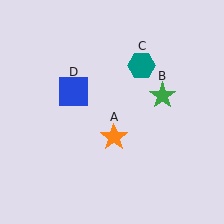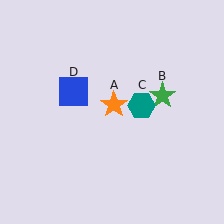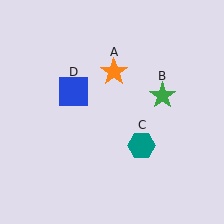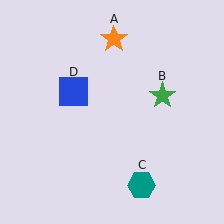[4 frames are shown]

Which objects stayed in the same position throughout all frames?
Green star (object B) and blue square (object D) remained stationary.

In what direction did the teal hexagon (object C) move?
The teal hexagon (object C) moved down.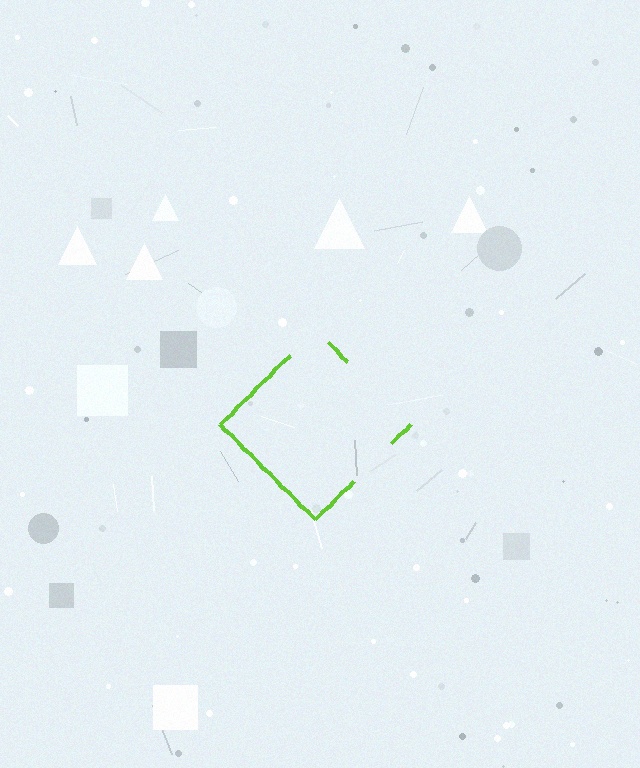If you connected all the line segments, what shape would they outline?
They would outline a diamond.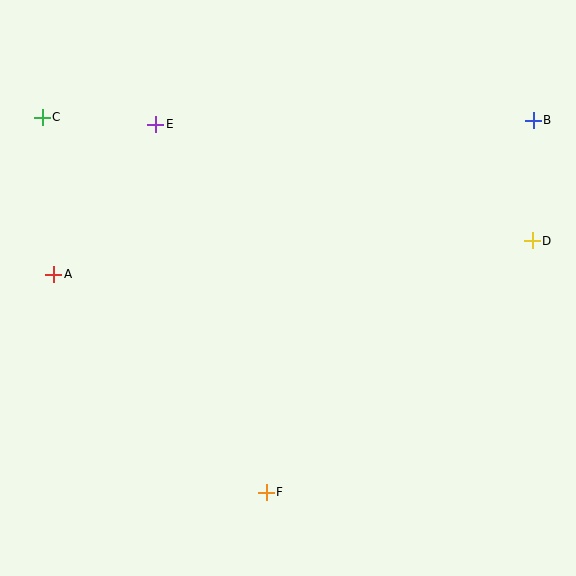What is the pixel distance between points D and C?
The distance between D and C is 505 pixels.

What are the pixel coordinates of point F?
Point F is at (266, 493).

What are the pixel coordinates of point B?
Point B is at (533, 120).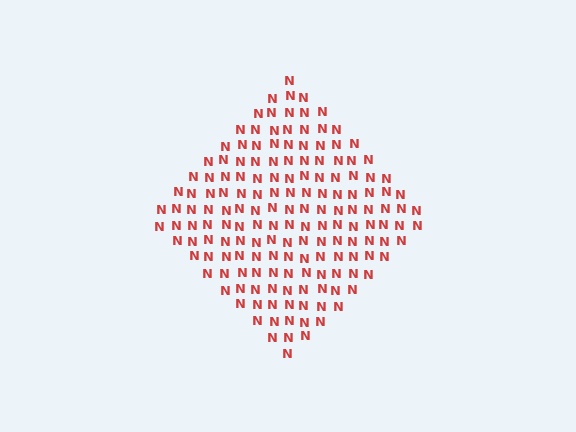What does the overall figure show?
The overall figure shows a diamond.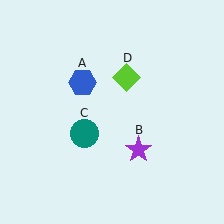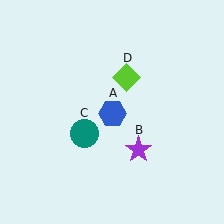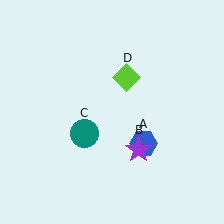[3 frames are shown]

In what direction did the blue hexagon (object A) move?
The blue hexagon (object A) moved down and to the right.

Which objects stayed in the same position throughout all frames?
Purple star (object B) and teal circle (object C) and lime diamond (object D) remained stationary.